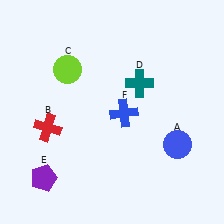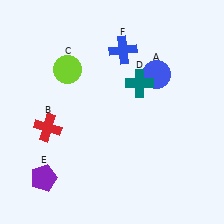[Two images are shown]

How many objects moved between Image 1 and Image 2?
2 objects moved between the two images.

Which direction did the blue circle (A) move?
The blue circle (A) moved up.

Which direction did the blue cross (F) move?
The blue cross (F) moved up.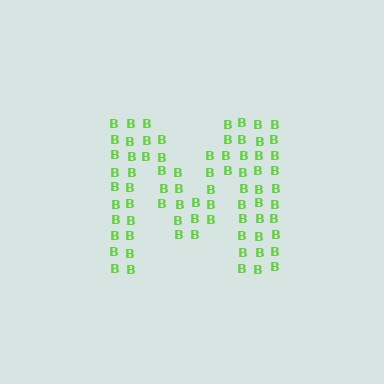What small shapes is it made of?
It is made of small letter B's.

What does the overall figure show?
The overall figure shows the letter M.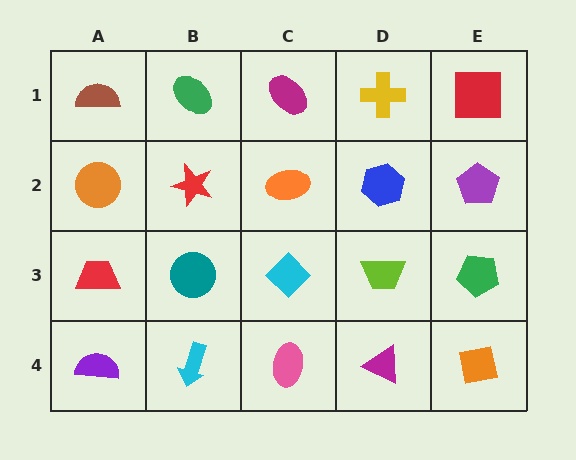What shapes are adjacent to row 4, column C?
A cyan diamond (row 3, column C), a cyan arrow (row 4, column B), a magenta triangle (row 4, column D).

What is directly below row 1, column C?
An orange ellipse.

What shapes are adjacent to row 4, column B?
A teal circle (row 3, column B), a purple semicircle (row 4, column A), a pink ellipse (row 4, column C).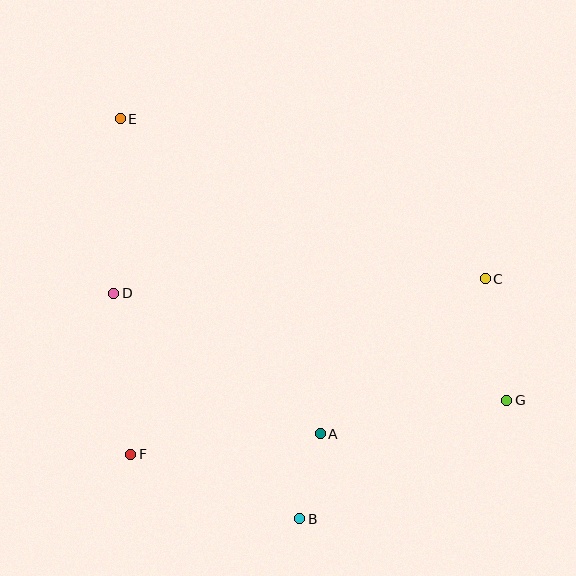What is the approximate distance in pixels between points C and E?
The distance between C and E is approximately 399 pixels.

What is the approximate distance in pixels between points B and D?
The distance between B and D is approximately 293 pixels.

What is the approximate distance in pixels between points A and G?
The distance between A and G is approximately 190 pixels.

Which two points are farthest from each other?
Points E and G are farthest from each other.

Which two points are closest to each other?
Points A and B are closest to each other.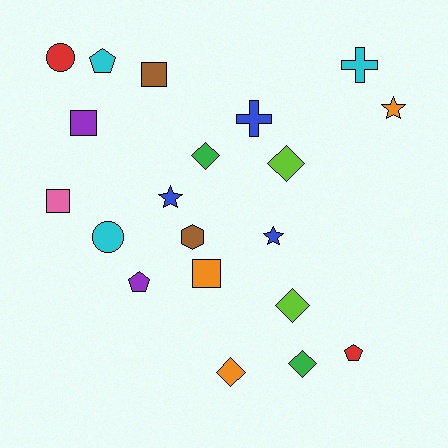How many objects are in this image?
There are 20 objects.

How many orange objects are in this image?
There are 3 orange objects.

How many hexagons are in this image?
There is 1 hexagon.